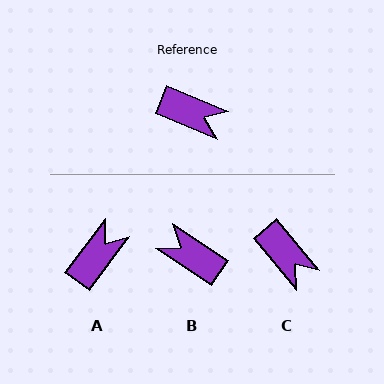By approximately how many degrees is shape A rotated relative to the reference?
Approximately 76 degrees counter-clockwise.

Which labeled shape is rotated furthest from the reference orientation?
B, about 169 degrees away.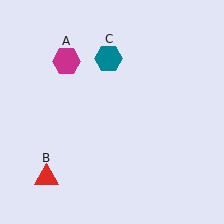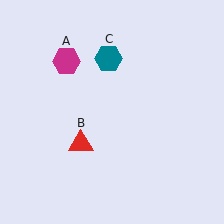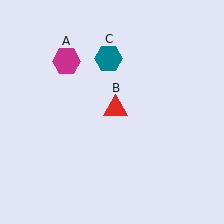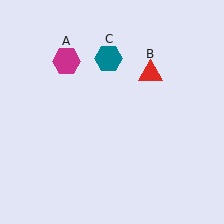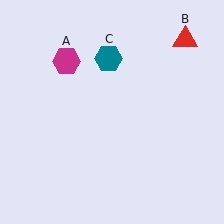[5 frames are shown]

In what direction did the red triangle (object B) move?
The red triangle (object B) moved up and to the right.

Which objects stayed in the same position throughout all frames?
Magenta hexagon (object A) and teal hexagon (object C) remained stationary.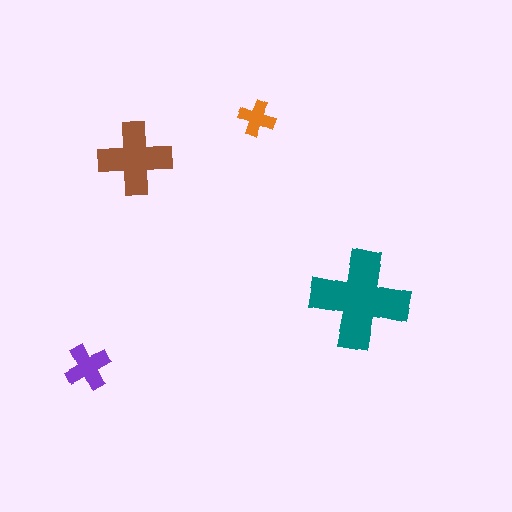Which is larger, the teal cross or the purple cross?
The teal one.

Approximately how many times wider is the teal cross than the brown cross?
About 1.5 times wider.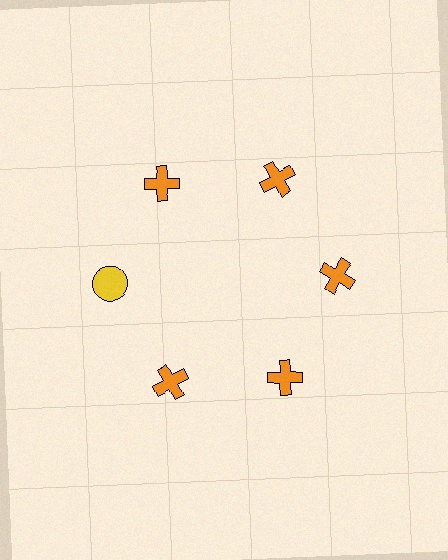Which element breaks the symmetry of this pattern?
The yellow circle at roughly the 9 o'clock position breaks the symmetry. All other shapes are orange crosses.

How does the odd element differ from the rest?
It differs in both color (yellow instead of orange) and shape (circle instead of cross).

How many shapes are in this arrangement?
There are 6 shapes arranged in a ring pattern.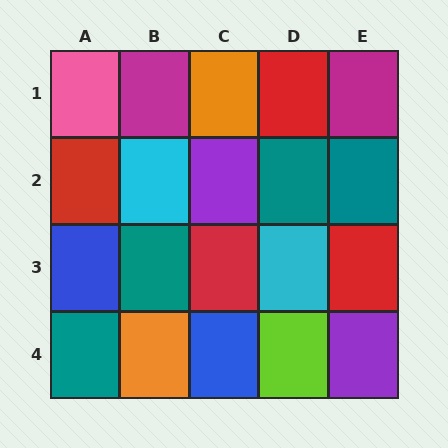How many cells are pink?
1 cell is pink.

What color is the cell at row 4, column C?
Blue.